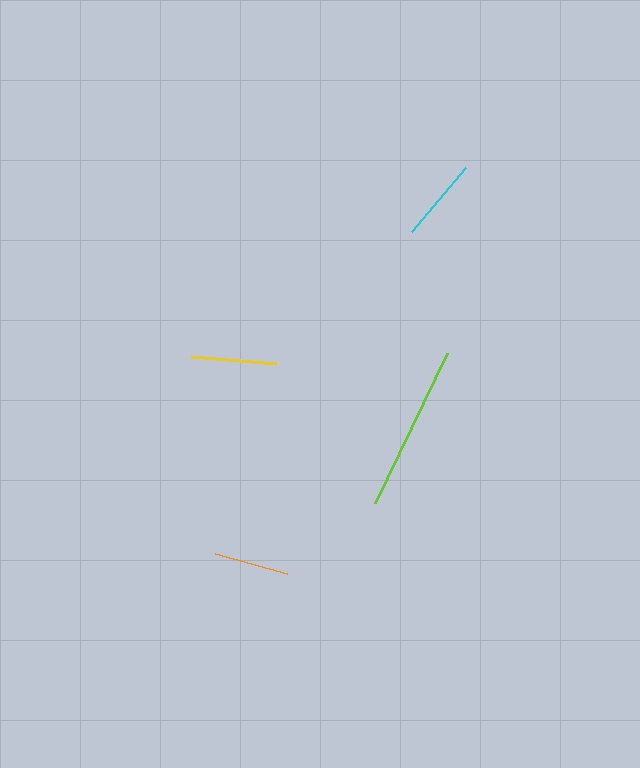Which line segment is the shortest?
The orange line is the shortest at approximately 75 pixels.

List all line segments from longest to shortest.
From longest to shortest: lime, yellow, cyan, orange.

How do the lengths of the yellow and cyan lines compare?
The yellow and cyan lines are approximately the same length.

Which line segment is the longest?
The lime line is the longest at approximately 167 pixels.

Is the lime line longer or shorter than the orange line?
The lime line is longer than the orange line.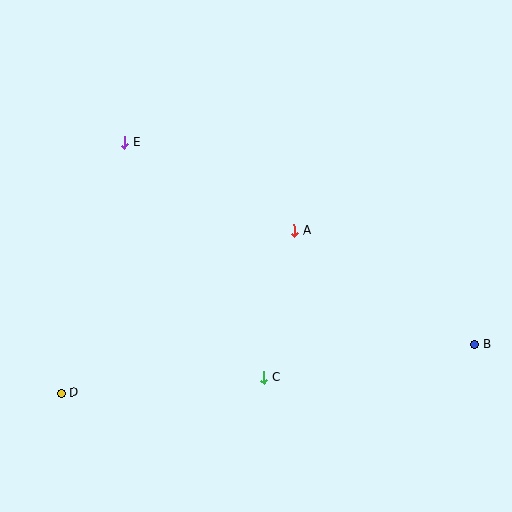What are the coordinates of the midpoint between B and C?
The midpoint between B and C is at (369, 361).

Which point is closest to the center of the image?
Point A at (294, 231) is closest to the center.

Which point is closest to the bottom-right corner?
Point B is closest to the bottom-right corner.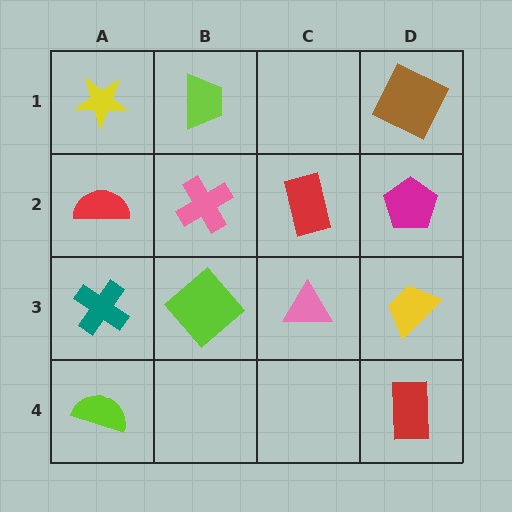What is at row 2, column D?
A magenta pentagon.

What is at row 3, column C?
A pink triangle.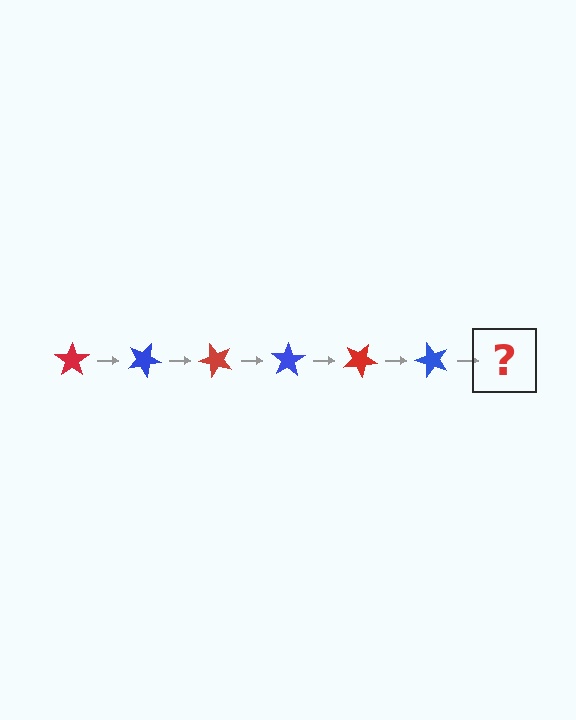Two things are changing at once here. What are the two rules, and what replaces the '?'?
The two rules are that it rotates 25 degrees each step and the color cycles through red and blue. The '?' should be a red star, rotated 150 degrees from the start.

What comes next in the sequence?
The next element should be a red star, rotated 150 degrees from the start.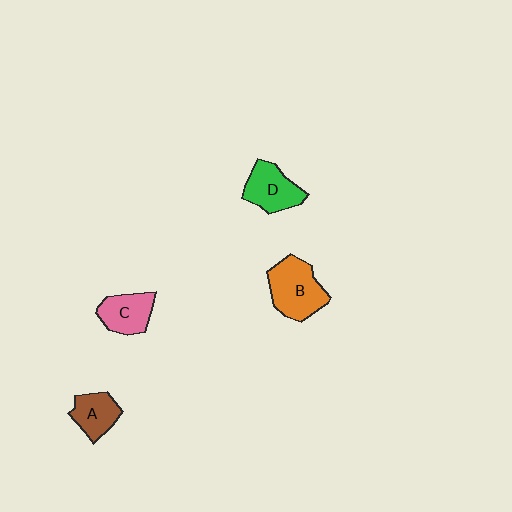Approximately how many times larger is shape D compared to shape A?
Approximately 1.2 times.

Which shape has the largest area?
Shape B (orange).